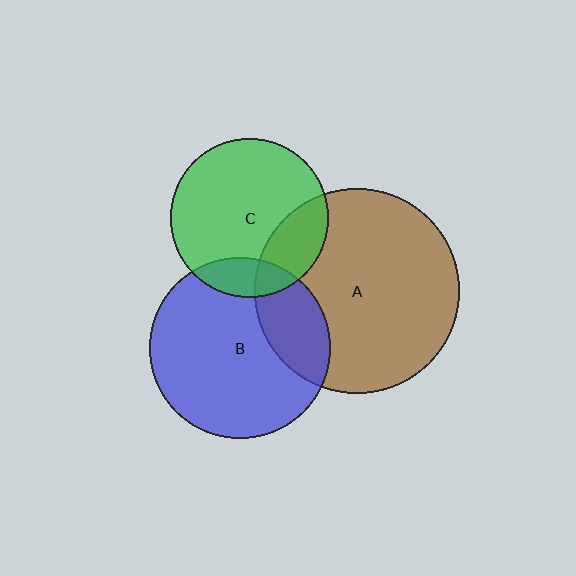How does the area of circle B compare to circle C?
Approximately 1.3 times.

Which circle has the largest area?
Circle A (brown).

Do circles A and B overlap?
Yes.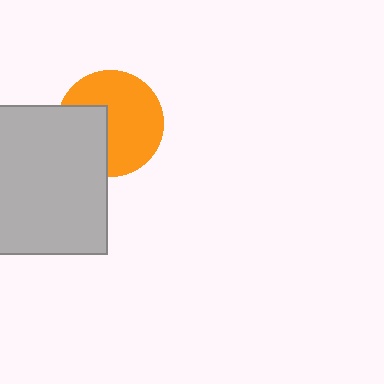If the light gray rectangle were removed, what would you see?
You would see the complete orange circle.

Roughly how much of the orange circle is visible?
Most of it is visible (roughly 67%).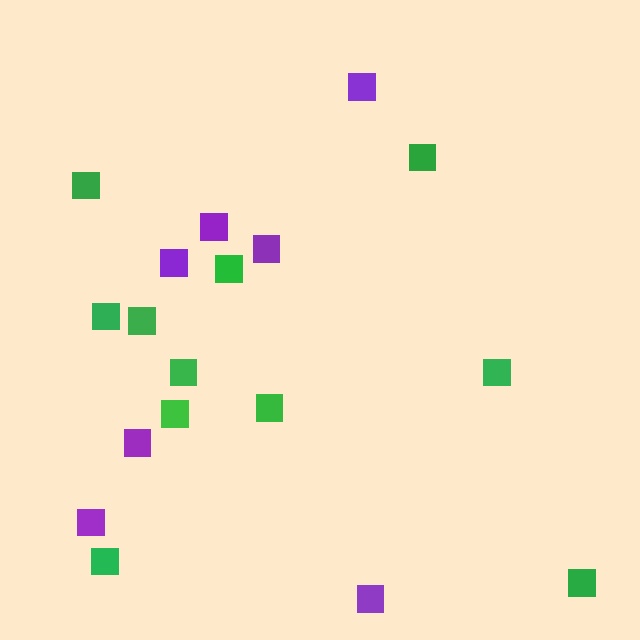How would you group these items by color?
There are 2 groups: one group of green squares (11) and one group of purple squares (7).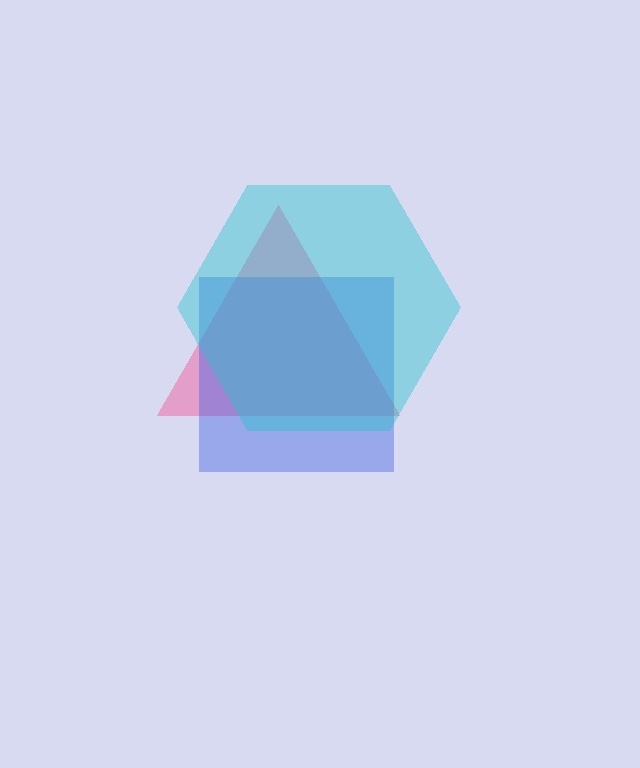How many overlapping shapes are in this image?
There are 3 overlapping shapes in the image.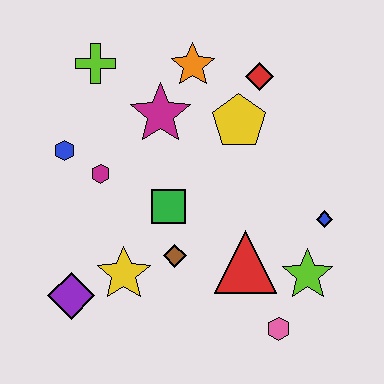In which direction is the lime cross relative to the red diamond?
The lime cross is to the left of the red diamond.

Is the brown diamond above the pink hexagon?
Yes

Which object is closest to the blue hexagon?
The magenta hexagon is closest to the blue hexagon.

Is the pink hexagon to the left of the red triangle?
No